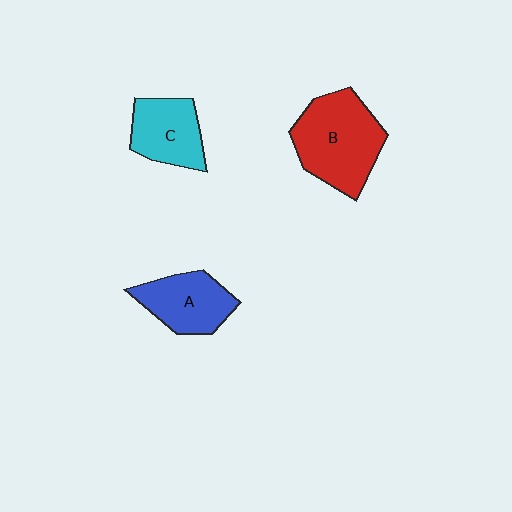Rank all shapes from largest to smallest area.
From largest to smallest: B (red), A (blue), C (cyan).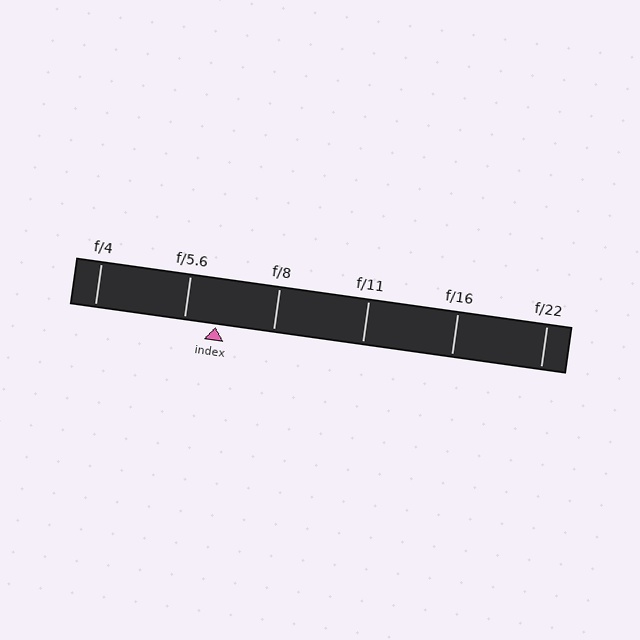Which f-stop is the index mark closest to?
The index mark is closest to f/5.6.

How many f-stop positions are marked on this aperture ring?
There are 6 f-stop positions marked.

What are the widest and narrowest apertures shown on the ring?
The widest aperture shown is f/4 and the narrowest is f/22.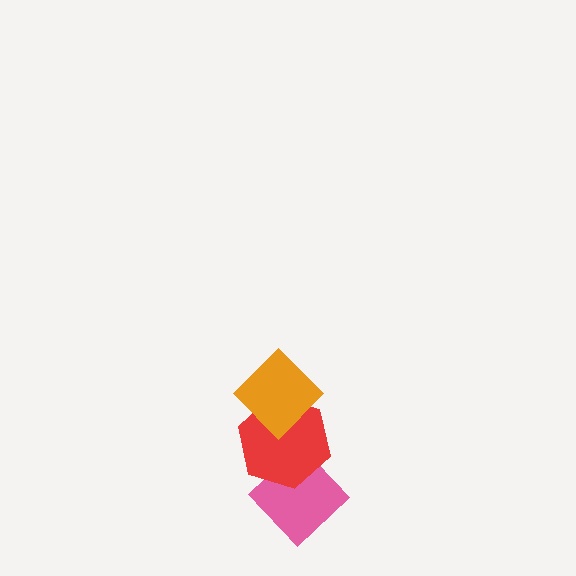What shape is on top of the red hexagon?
The orange diamond is on top of the red hexagon.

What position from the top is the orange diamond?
The orange diamond is 1st from the top.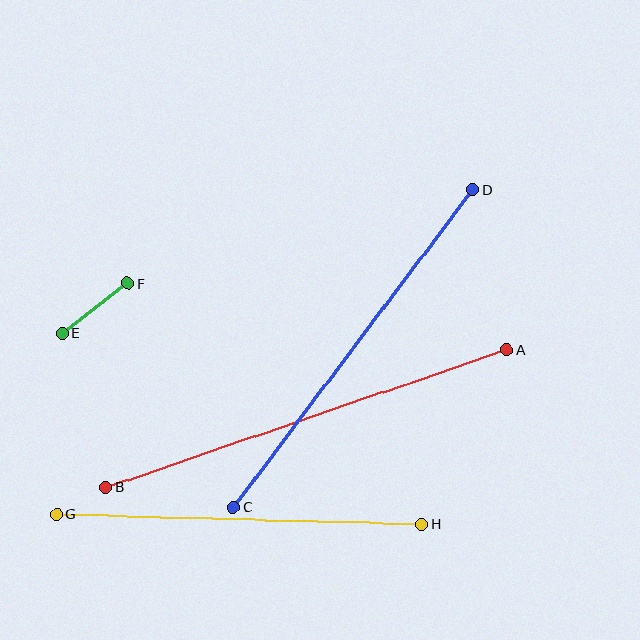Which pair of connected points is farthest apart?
Points A and B are farthest apart.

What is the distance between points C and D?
The distance is approximately 398 pixels.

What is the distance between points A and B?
The distance is approximately 424 pixels.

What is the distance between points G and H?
The distance is approximately 366 pixels.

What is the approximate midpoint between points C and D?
The midpoint is at approximately (353, 349) pixels.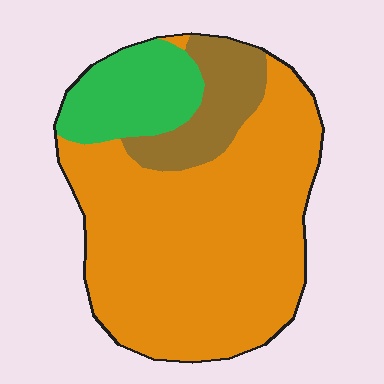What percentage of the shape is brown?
Brown takes up about one eighth (1/8) of the shape.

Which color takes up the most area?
Orange, at roughly 70%.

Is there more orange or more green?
Orange.